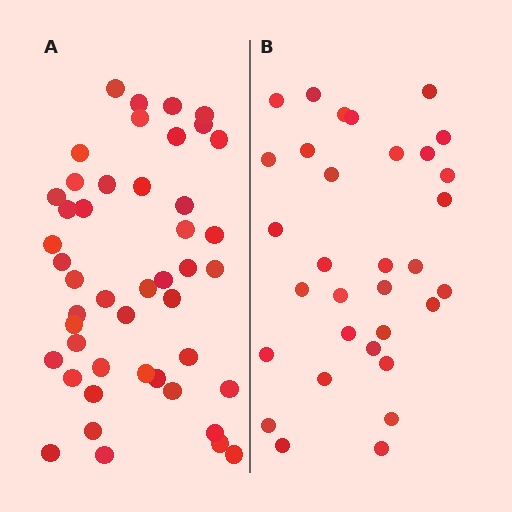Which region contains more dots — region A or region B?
Region A (the left region) has more dots.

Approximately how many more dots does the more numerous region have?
Region A has approximately 15 more dots than region B.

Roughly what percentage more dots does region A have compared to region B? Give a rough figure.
About 45% more.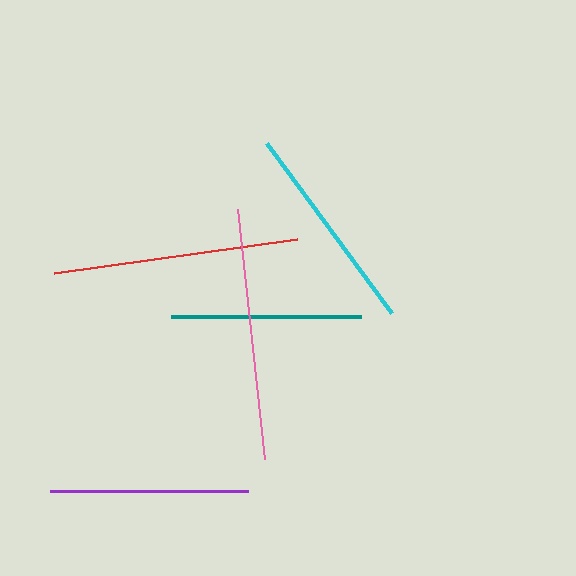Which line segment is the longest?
The pink line is the longest at approximately 251 pixels.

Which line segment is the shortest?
The teal line is the shortest at approximately 190 pixels.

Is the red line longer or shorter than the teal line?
The red line is longer than the teal line.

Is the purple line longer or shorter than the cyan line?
The cyan line is longer than the purple line.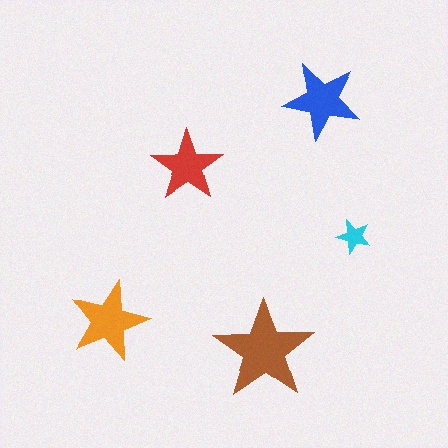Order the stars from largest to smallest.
the brown one, the orange one, the blue one, the red one, the cyan one.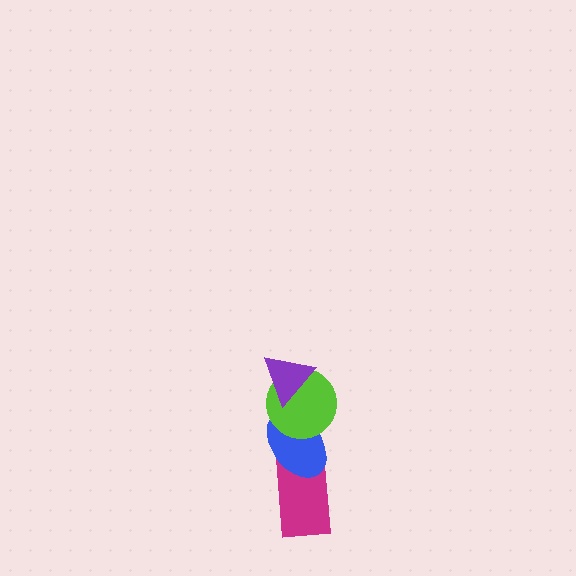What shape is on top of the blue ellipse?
The lime circle is on top of the blue ellipse.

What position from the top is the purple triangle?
The purple triangle is 1st from the top.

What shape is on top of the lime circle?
The purple triangle is on top of the lime circle.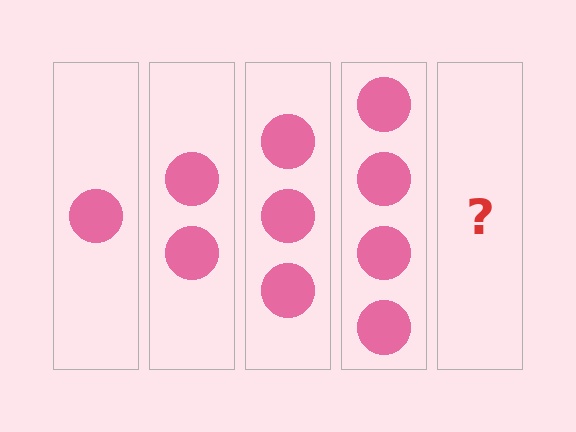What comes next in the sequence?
The next element should be 5 circles.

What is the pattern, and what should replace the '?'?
The pattern is that each step adds one more circle. The '?' should be 5 circles.